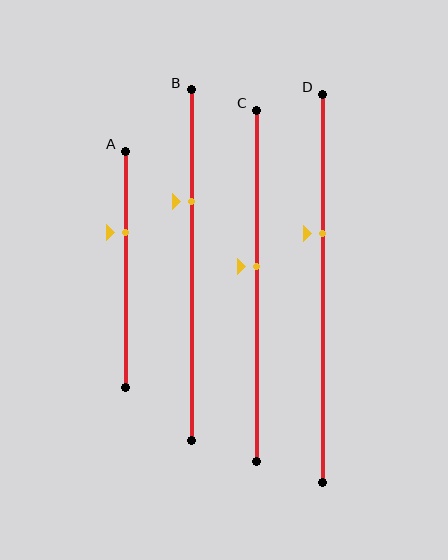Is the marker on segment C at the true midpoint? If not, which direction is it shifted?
No, the marker on segment C is shifted upward by about 6% of the segment length.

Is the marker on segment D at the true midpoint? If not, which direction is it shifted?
No, the marker on segment D is shifted upward by about 14% of the segment length.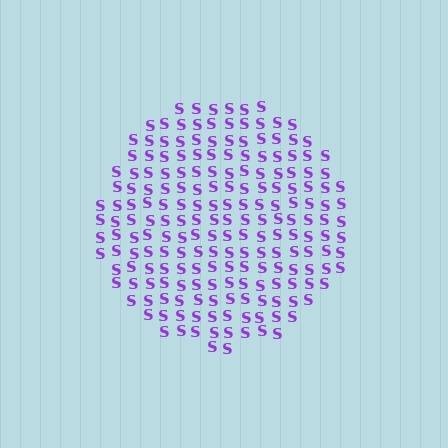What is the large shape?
The large shape is a circle.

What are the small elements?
The small elements are letter S's.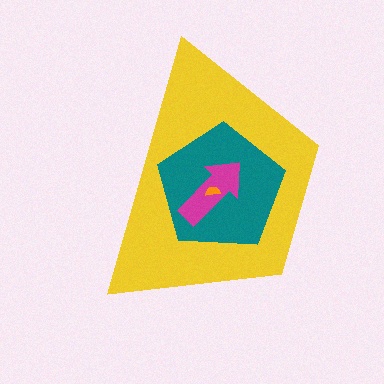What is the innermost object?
The orange semicircle.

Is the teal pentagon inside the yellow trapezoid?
Yes.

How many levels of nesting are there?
4.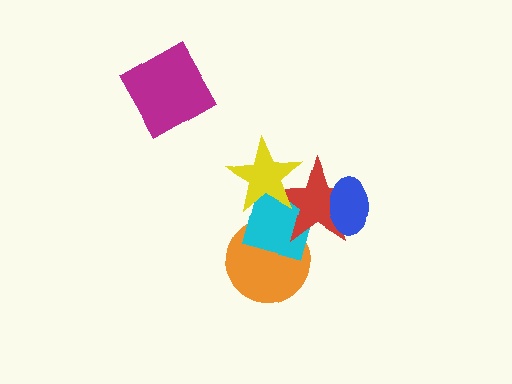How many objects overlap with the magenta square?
0 objects overlap with the magenta square.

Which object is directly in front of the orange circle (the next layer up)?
The cyan diamond is directly in front of the orange circle.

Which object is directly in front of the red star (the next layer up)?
The blue ellipse is directly in front of the red star.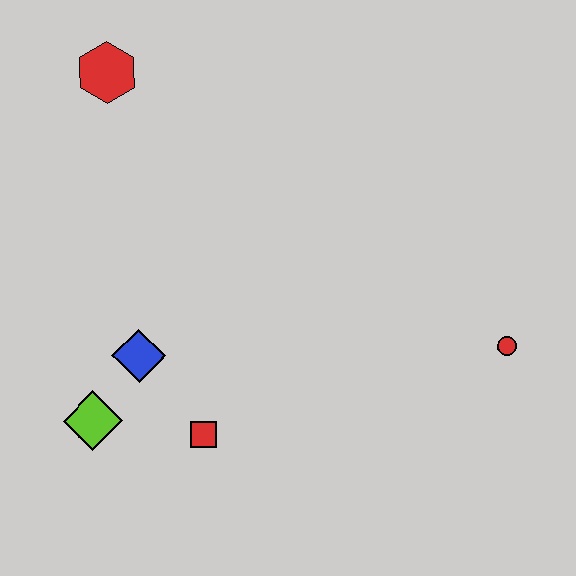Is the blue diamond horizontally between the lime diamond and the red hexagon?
No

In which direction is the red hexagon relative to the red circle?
The red hexagon is to the left of the red circle.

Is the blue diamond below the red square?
No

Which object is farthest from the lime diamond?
The red circle is farthest from the lime diamond.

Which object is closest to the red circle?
The red square is closest to the red circle.